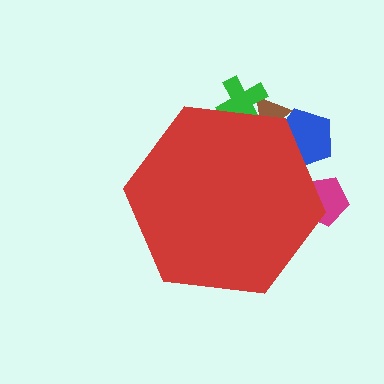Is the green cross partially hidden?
Yes, the green cross is partially hidden behind the red hexagon.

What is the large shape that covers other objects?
A red hexagon.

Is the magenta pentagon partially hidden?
Yes, the magenta pentagon is partially hidden behind the red hexagon.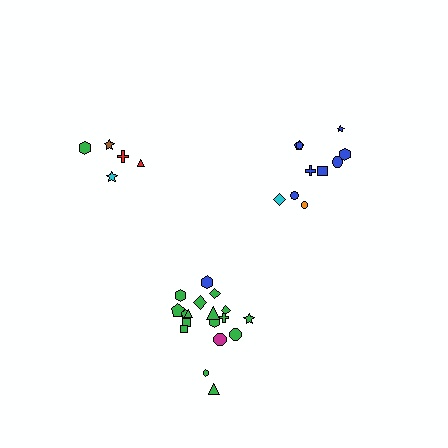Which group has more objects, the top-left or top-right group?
The top-right group.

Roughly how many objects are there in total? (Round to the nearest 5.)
Roughly 35 objects in total.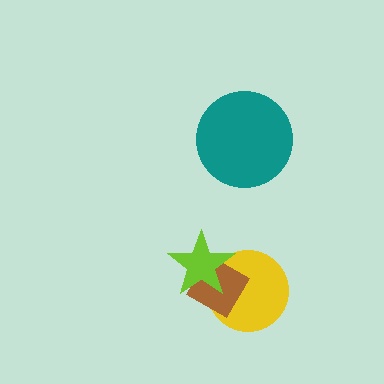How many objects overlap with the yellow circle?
2 objects overlap with the yellow circle.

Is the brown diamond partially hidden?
Yes, it is partially covered by another shape.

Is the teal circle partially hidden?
No, no other shape covers it.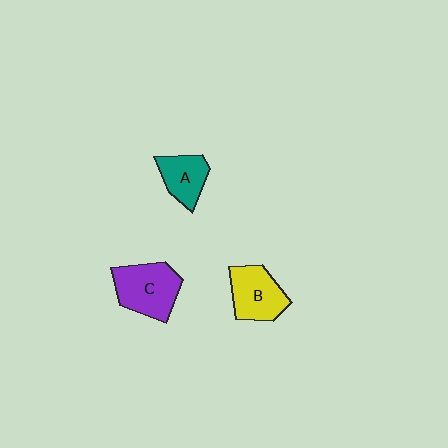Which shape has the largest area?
Shape C (purple).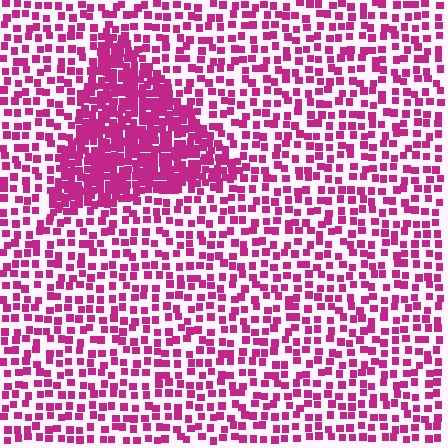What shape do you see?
I see a triangle.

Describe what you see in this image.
The image contains small magenta elements arranged at two different densities. A triangle-shaped region is visible where the elements are more densely packed than the surrounding area.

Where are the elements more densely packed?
The elements are more densely packed inside the triangle boundary.